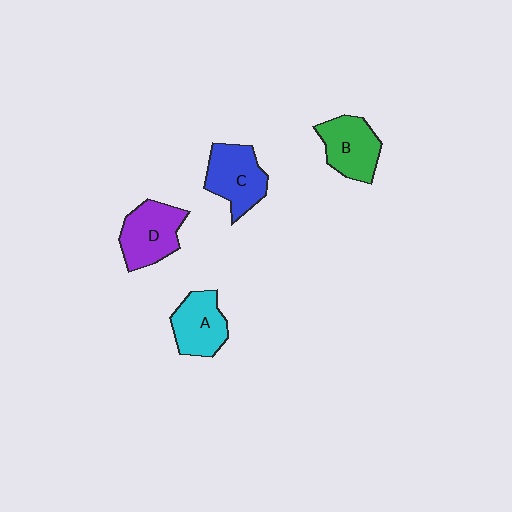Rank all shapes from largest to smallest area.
From largest to smallest: D (purple), C (blue), B (green), A (cyan).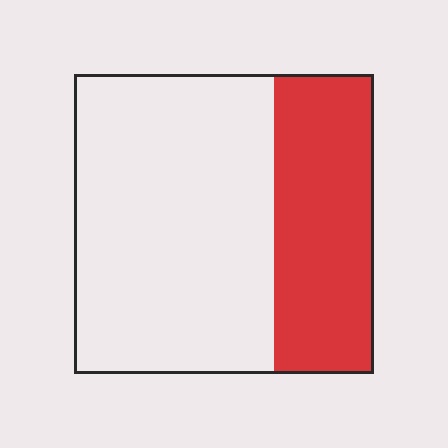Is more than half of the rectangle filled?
No.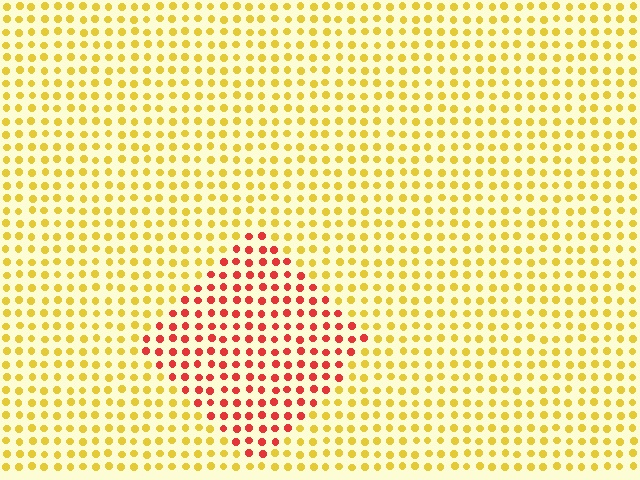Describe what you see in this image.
The image is filled with small yellow elements in a uniform arrangement. A diamond-shaped region is visible where the elements are tinted to a slightly different hue, forming a subtle color boundary.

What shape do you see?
I see a diamond.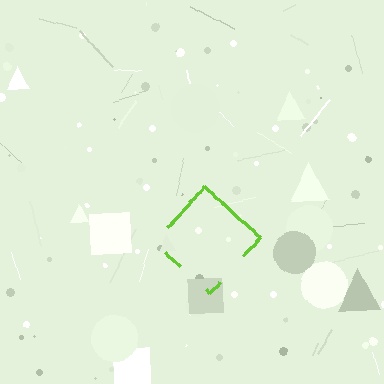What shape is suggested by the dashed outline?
The dashed outline suggests a diamond.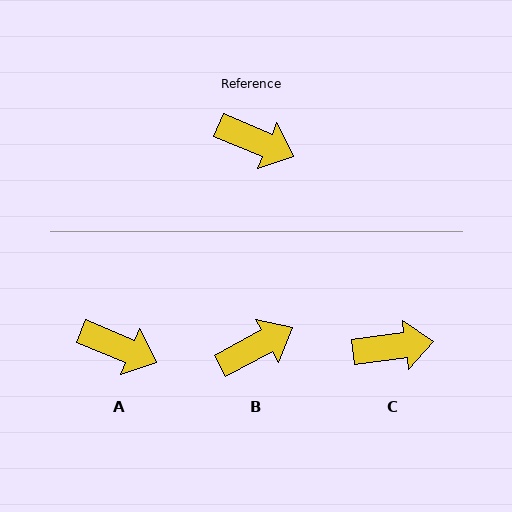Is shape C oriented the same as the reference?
No, it is off by about 30 degrees.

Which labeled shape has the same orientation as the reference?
A.